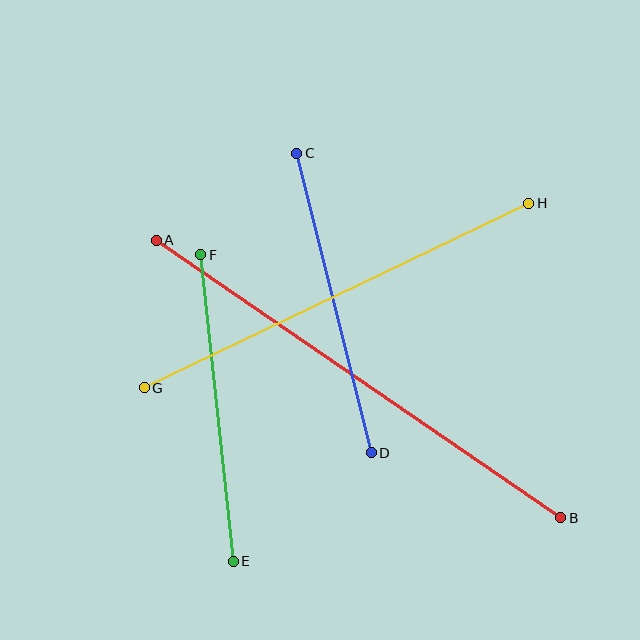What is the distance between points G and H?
The distance is approximately 426 pixels.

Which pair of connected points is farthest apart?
Points A and B are farthest apart.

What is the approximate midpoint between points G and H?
The midpoint is at approximately (336, 295) pixels.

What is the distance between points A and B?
The distance is approximately 491 pixels.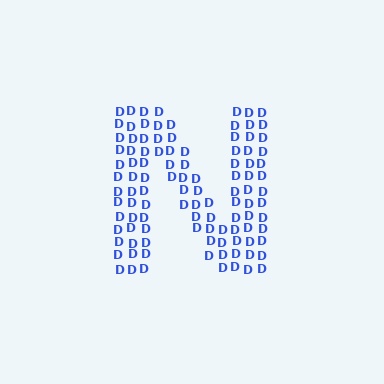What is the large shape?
The large shape is the letter N.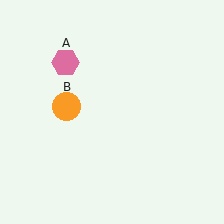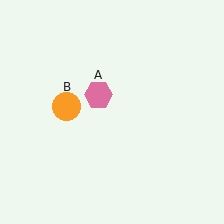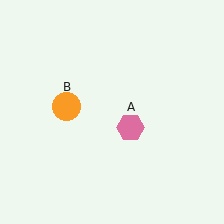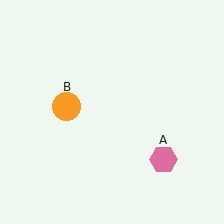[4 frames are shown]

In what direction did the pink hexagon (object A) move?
The pink hexagon (object A) moved down and to the right.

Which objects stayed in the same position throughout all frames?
Orange circle (object B) remained stationary.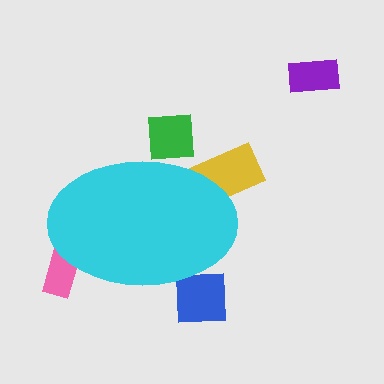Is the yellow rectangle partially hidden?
Yes, the yellow rectangle is partially hidden behind the cyan ellipse.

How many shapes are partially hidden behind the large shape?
4 shapes are partially hidden.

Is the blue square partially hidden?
Yes, the blue square is partially hidden behind the cyan ellipse.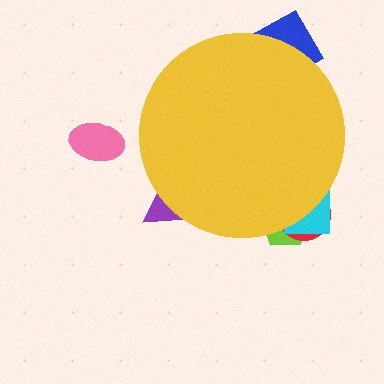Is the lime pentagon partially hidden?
Yes, the lime pentagon is partially hidden behind the yellow circle.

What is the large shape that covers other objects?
A yellow circle.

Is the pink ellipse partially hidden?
No, the pink ellipse is fully visible.